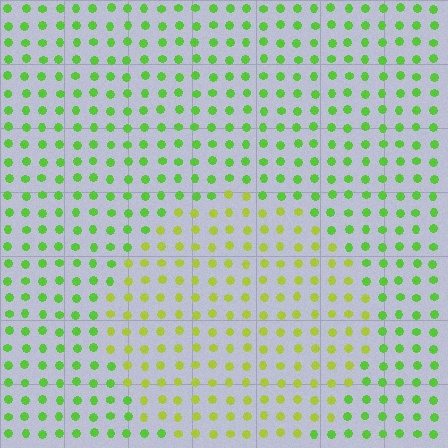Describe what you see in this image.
The image is filled with small lime elements in a uniform arrangement. A circle-shaped region is visible where the elements are tinted to a slightly different hue, forming a subtle color boundary.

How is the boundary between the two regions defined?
The boundary is defined purely by a slight shift in hue (about 34 degrees). Spacing, size, and orientation are identical on both sides.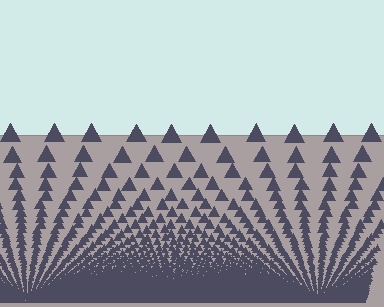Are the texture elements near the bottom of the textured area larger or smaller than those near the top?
Smaller. The gradient is inverted — elements near the bottom are smaller and denser.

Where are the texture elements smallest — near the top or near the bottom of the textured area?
Near the bottom.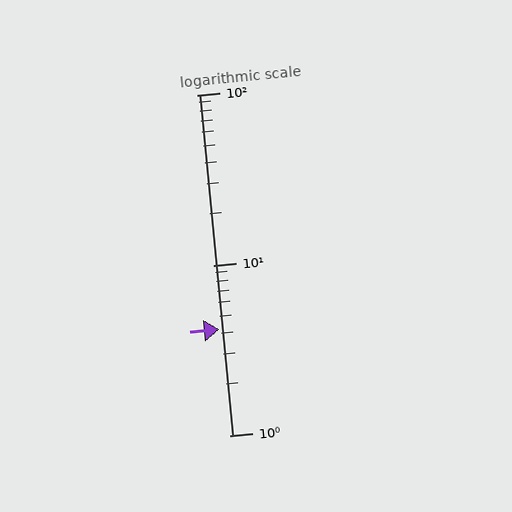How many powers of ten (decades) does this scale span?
The scale spans 2 decades, from 1 to 100.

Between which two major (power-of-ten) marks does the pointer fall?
The pointer is between 1 and 10.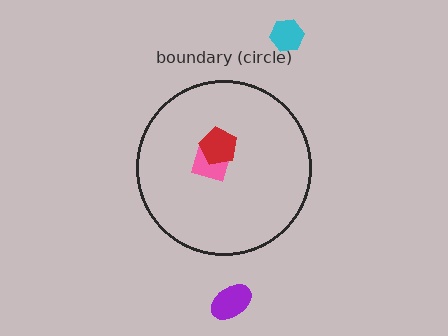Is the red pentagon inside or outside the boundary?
Inside.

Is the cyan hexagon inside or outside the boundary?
Outside.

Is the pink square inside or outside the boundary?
Inside.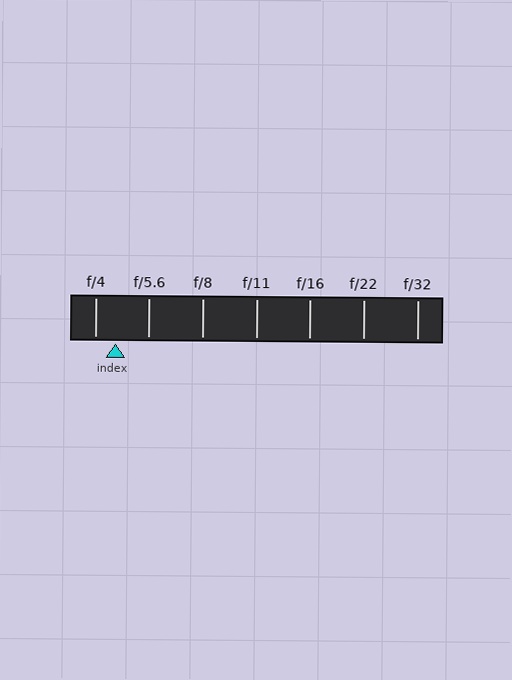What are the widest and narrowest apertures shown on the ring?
The widest aperture shown is f/4 and the narrowest is f/32.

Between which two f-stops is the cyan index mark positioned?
The index mark is between f/4 and f/5.6.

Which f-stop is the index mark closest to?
The index mark is closest to f/4.